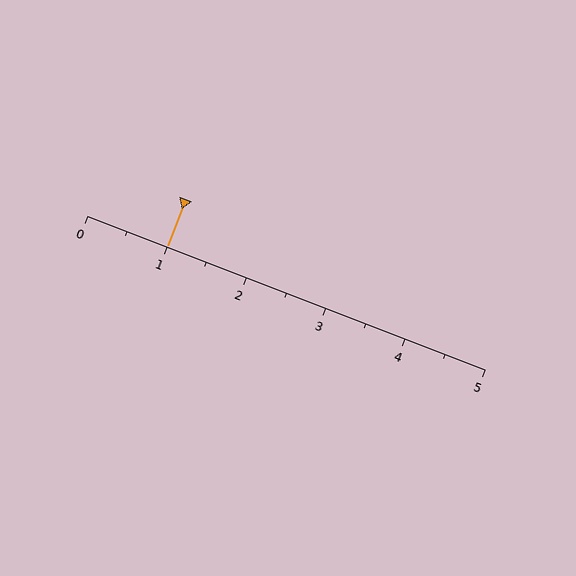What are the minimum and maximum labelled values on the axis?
The axis runs from 0 to 5.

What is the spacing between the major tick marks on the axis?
The major ticks are spaced 1 apart.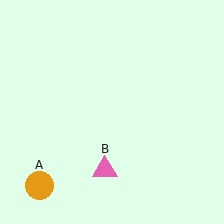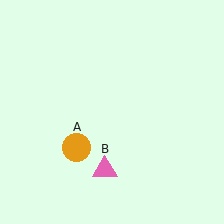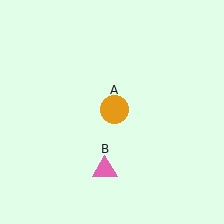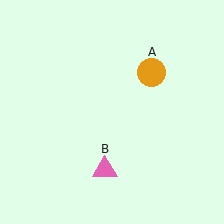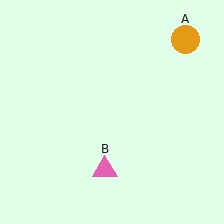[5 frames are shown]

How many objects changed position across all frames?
1 object changed position: orange circle (object A).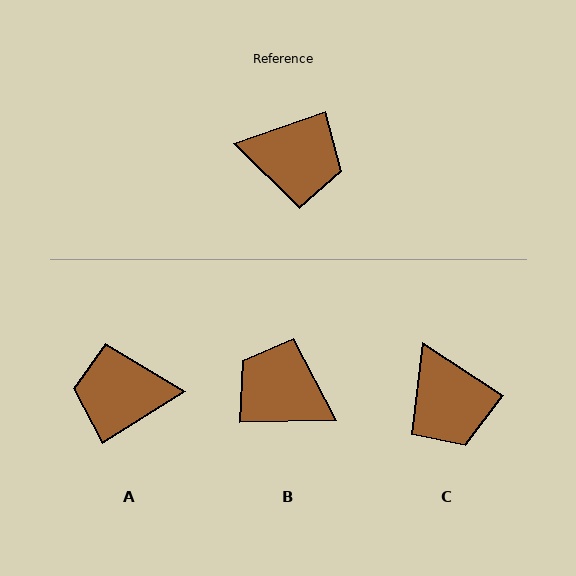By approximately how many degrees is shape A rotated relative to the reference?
Approximately 167 degrees clockwise.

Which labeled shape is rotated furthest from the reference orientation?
A, about 167 degrees away.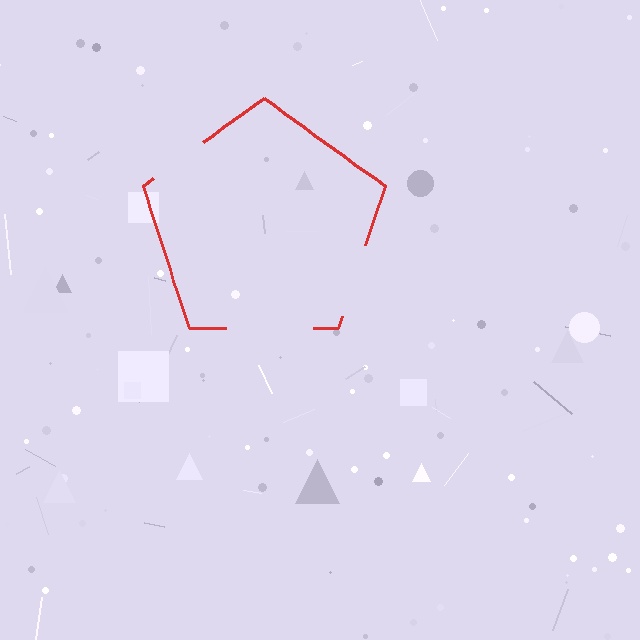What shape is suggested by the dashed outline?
The dashed outline suggests a pentagon.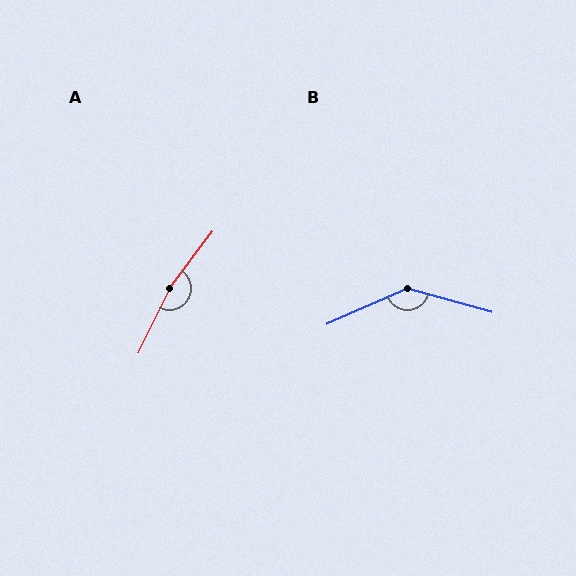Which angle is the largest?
A, at approximately 169 degrees.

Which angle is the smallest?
B, at approximately 141 degrees.